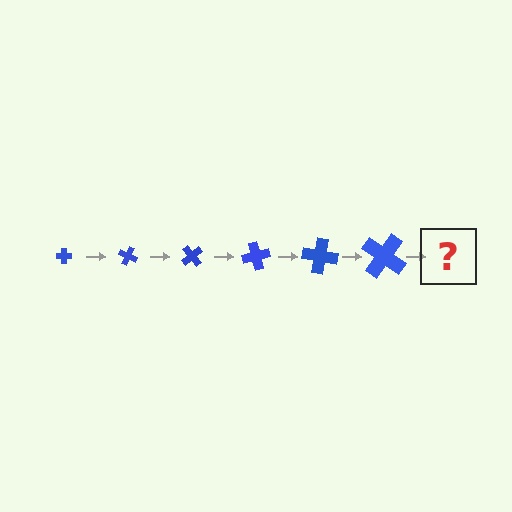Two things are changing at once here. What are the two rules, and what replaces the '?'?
The two rules are that the cross grows larger each step and it rotates 25 degrees each step. The '?' should be a cross, larger than the previous one and rotated 150 degrees from the start.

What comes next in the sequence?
The next element should be a cross, larger than the previous one and rotated 150 degrees from the start.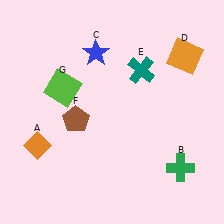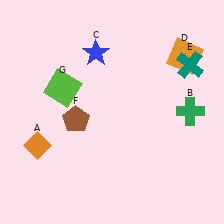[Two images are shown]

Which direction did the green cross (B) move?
The green cross (B) moved up.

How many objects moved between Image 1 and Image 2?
2 objects moved between the two images.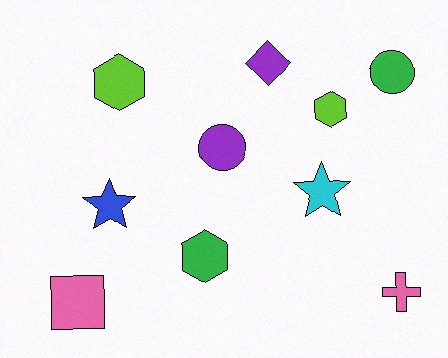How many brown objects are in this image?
There are no brown objects.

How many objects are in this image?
There are 10 objects.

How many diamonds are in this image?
There is 1 diamond.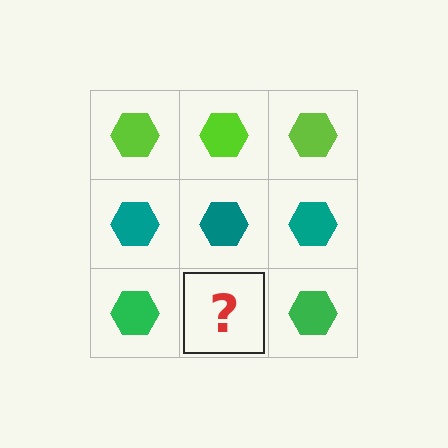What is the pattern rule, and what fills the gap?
The rule is that each row has a consistent color. The gap should be filled with a green hexagon.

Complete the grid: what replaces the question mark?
The question mark should be replaced with a green hexagon.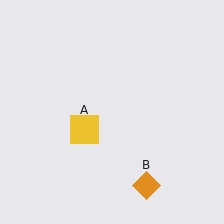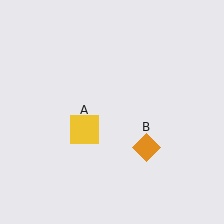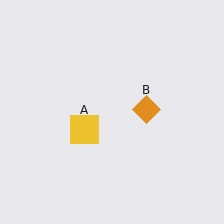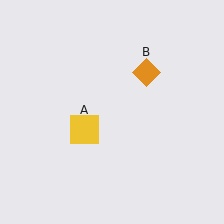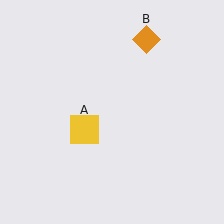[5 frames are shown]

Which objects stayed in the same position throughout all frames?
Yellow square (object A) remained stationary.